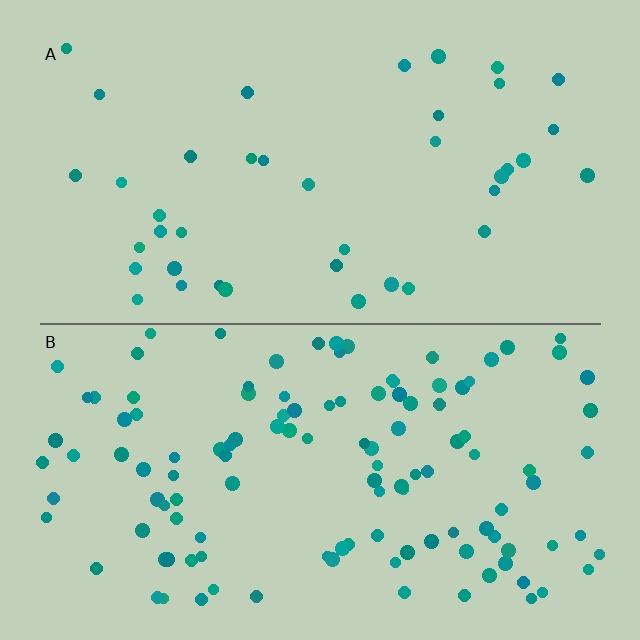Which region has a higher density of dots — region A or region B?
B (the bottom).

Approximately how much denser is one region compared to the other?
Approximately 3.0× — region B over region A.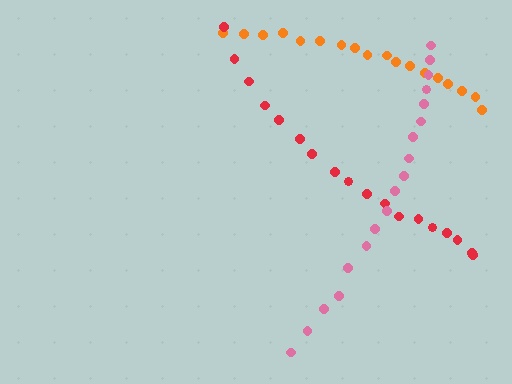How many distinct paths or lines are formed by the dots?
There are 3 distinct paths.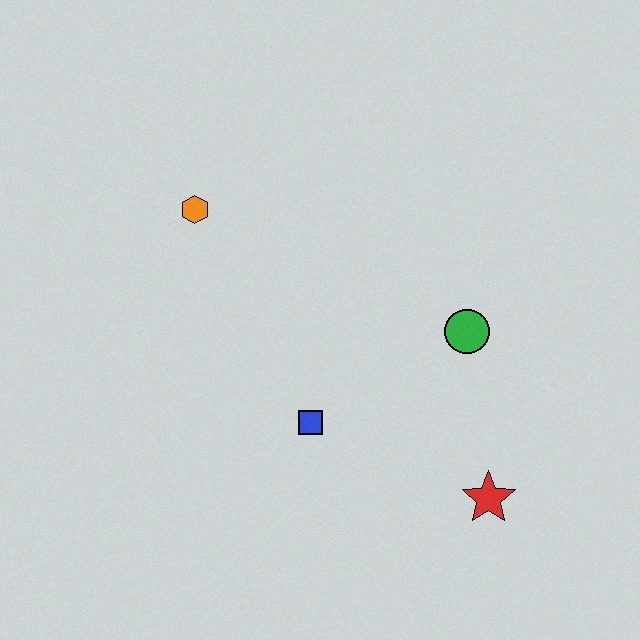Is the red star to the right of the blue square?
Yes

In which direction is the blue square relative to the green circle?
The blue square is to the left of the green circle.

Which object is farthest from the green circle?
The orange hexagon is farthest from the green circle.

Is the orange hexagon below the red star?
No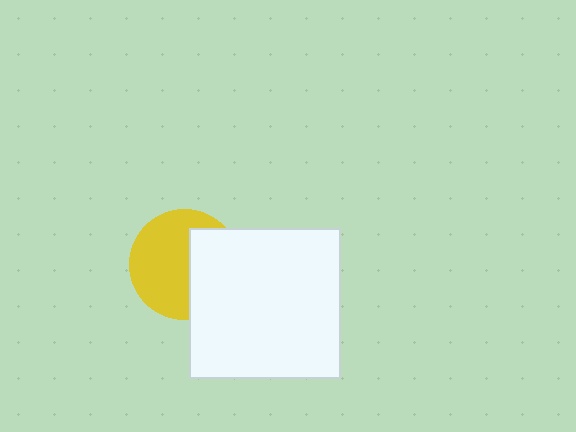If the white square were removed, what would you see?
You would see the complete yellow circle.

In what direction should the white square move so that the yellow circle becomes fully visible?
The white square should move right. That is the shortest direction to clear the overlap and leave the yellow circle fully visible.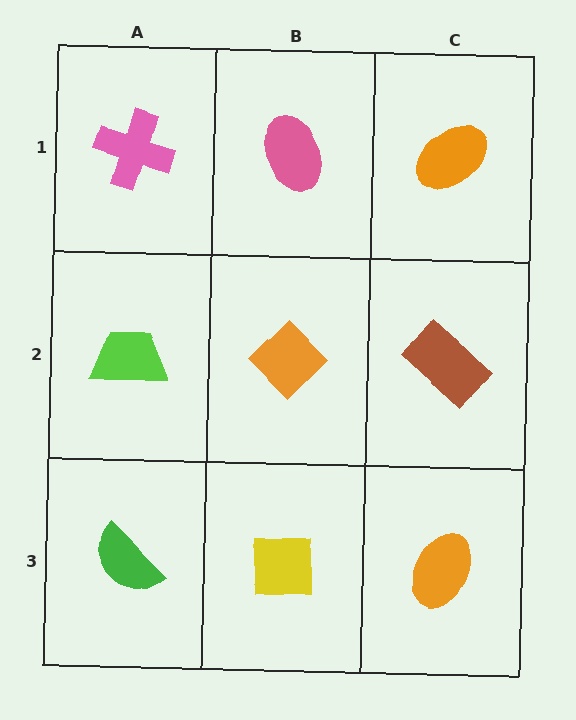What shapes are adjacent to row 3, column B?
An orange diamond (row 2, column B), a green semicircle (row 3, column A), an orange ellipse (row 3, column C).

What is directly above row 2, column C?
An orange ellipse.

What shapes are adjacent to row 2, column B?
A pink ellipse (row 1, column B), a yellow square (row 3, column B), a lime trapezoid (row 2, column A), a brown rectangle (row 2, column C).